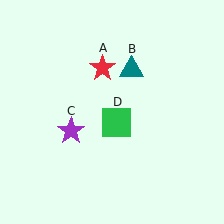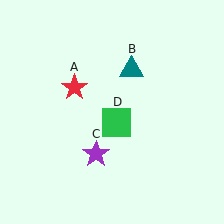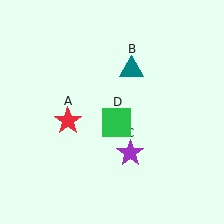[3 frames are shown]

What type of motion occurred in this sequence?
The red star (object A), purple star (object C) rotated counterclockwise around the center of the scene.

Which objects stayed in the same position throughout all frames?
Teal triangle (object B) and green square (object D) remained stationary.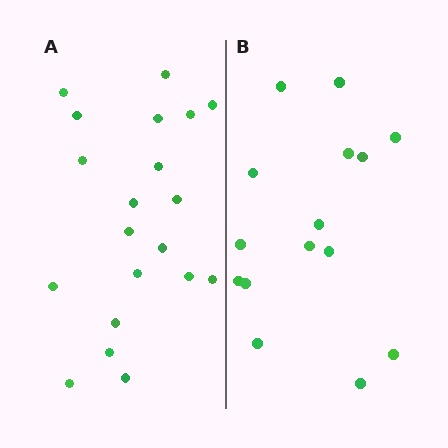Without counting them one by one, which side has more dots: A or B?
Region A (the left region) has more dots.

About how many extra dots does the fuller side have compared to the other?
Region A has about 5 more dots than region B.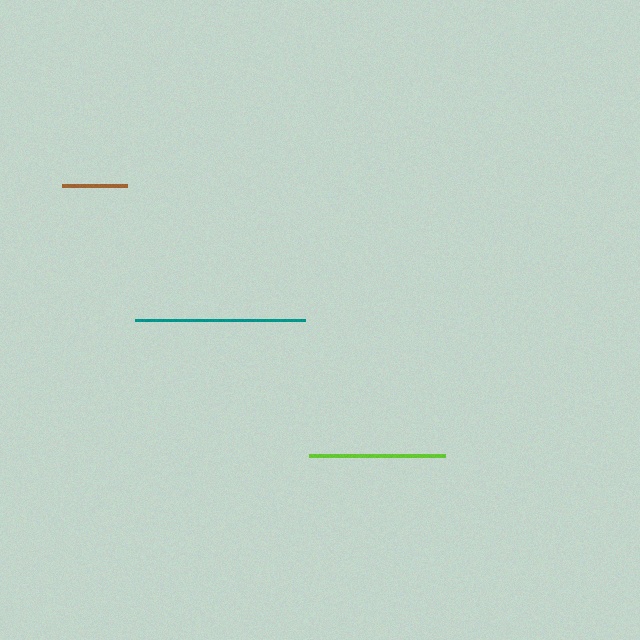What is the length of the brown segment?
The brown segment is approximately 65 pixels long.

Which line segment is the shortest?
The brown line is the shortest at approximately 65 pixels.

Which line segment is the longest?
The teal line is the longest at approximately 170 pixels.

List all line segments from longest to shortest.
From longest to shortest: teal, lime, brown.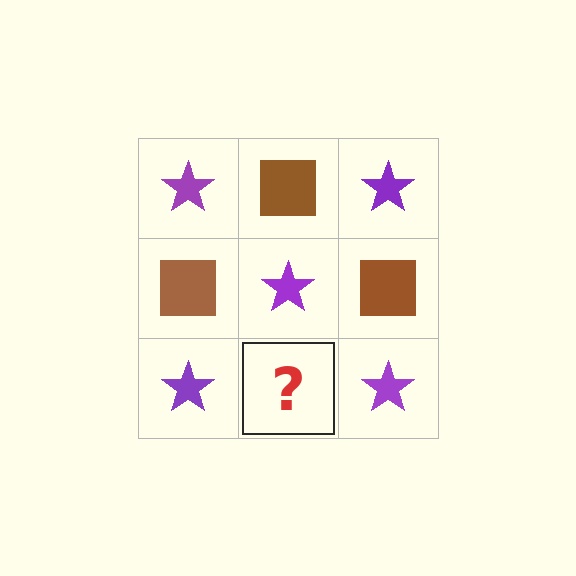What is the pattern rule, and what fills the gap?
The rule is that it alternates purple star and brown square in a checkerboard pattern. The gap should be filled with a brown square.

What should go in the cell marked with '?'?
The missing cell should contain a brown square.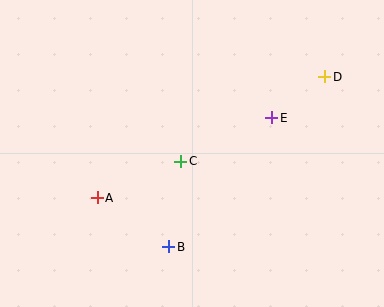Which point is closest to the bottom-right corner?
Point E is closest to the bottom-right corner.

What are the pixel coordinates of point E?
Point E is at (272, 118).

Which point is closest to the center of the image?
Point C at (181, 161) is closest to the center.